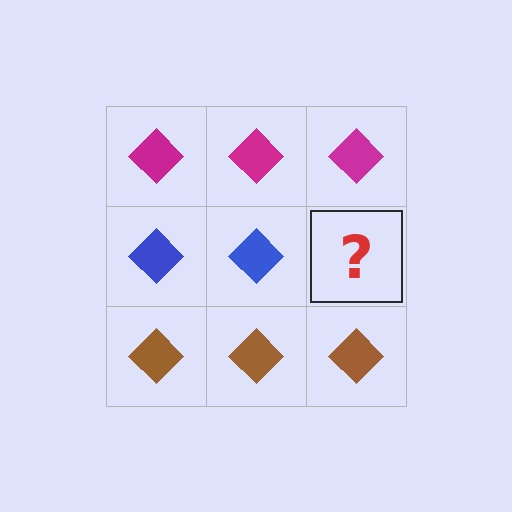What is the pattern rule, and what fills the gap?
The rule is that each row has a consistent color. The gap should be filled with a blue diamond.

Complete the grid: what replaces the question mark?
The question mark should be replaced with a blue diamond.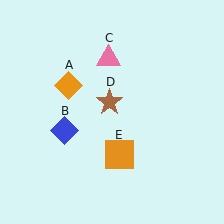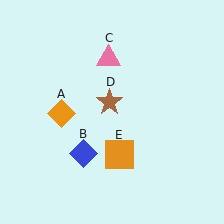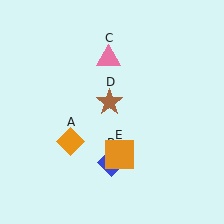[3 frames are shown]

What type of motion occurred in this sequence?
The orange diamond (object A), blue diamond (object B) rotated counterclockwise around the center of the scene.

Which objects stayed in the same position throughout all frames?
Pink triangle (object C) and brown star (object D) and orange square (object E) remained stationary.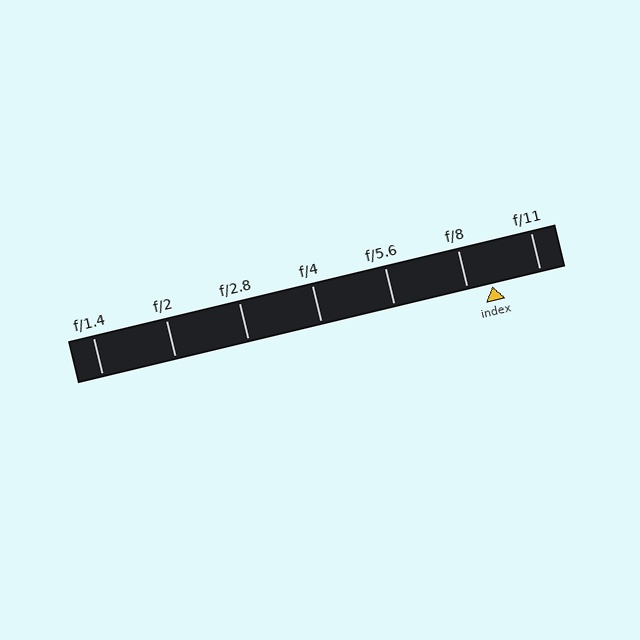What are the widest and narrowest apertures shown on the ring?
The widest aperture shown is f/1.4 and the narrowest is f/11.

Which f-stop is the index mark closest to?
The index mark is closest to f/8.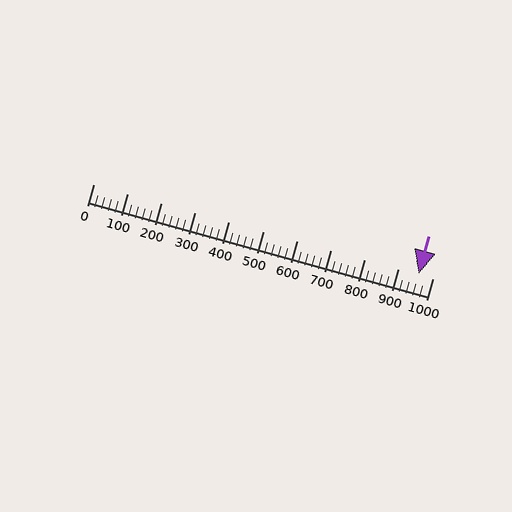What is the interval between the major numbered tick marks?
The major tick marks are spaced 100 units apart.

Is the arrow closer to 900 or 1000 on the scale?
The arrow is closer to 1000.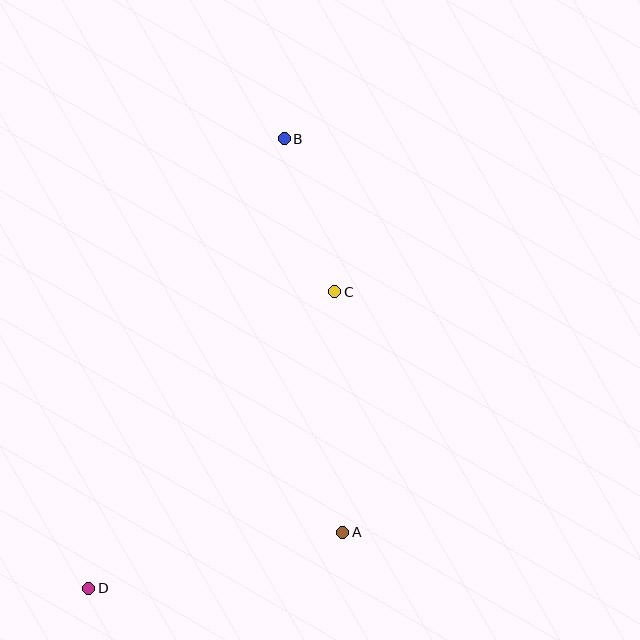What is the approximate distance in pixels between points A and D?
The distance between A and D is approximately 260 pixels.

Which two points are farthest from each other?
Points B and D are farthest from each other.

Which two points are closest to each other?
Points B and C are closest to each other.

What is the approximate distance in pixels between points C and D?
The distance between C and D is approximately 385 pixels.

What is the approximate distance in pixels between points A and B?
The distance between A and B is approximately 398 pixels.